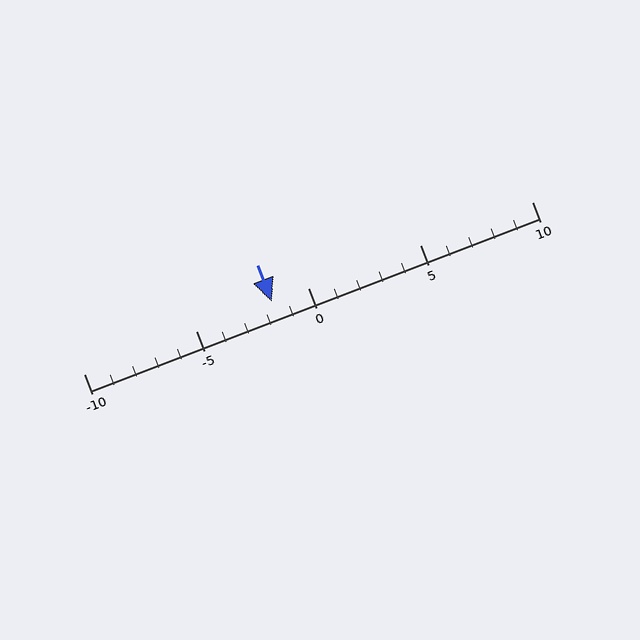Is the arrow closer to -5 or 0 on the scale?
The arrow is closer to 0.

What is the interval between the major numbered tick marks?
The major tick marks are spaced 5 units apart.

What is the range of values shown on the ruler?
The ruler shows values from -10 to 10.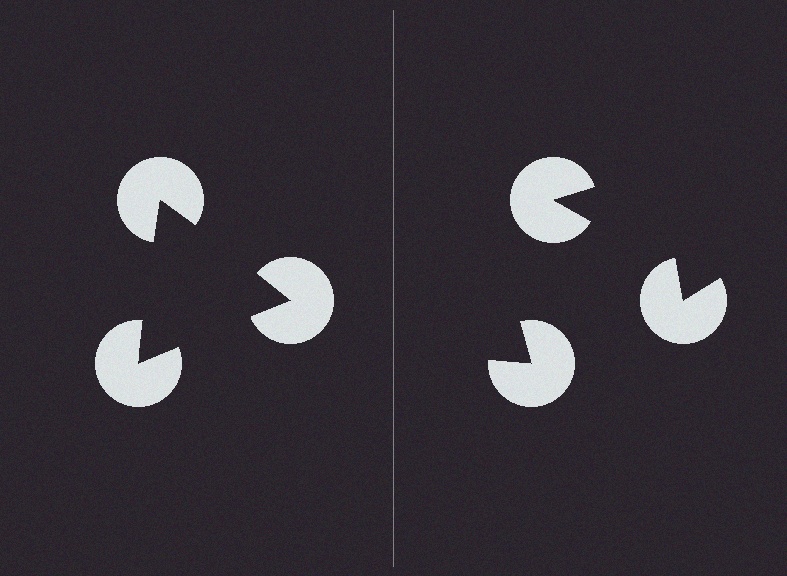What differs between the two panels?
The pac-man discs are positioned identically on both sides; only the wedge orientations differ. On the left they align to a triangle; on the right they are misaligned.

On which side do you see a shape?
An illusory triangle appears on the left side. On the right side the wedge cuts are rotated, so no coherent shape forms.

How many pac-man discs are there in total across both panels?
6 — 3 on each side.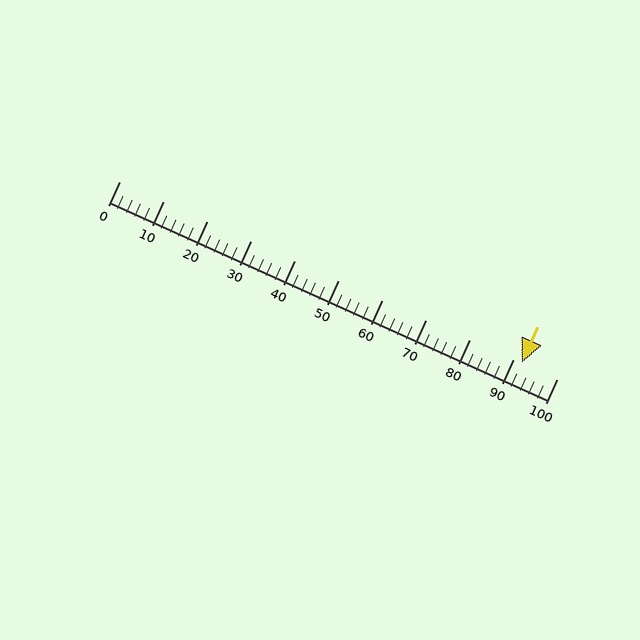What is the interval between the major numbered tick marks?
The major tick marks are spaced 10 units apart.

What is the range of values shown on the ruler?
The ruler shows values from 0 to 100.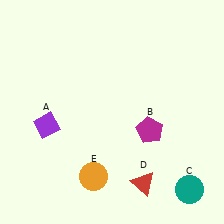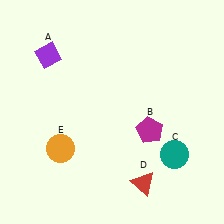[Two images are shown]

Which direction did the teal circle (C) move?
The teal circle (C) moved up.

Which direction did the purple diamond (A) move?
The purple diamond (A) moved up.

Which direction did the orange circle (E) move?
The orange circle (E) moved left.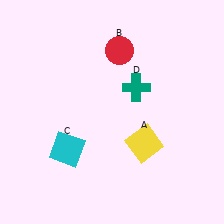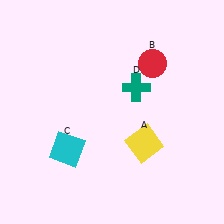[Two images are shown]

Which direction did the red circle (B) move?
The red circle (B) moved right.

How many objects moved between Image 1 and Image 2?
1 object moved between the two images.